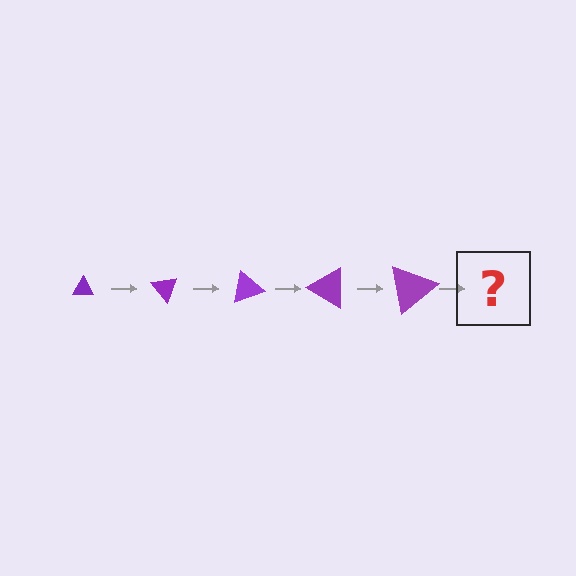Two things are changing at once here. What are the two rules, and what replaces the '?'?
The two rules are that the triangle grows larger each step and it rotates 50 degrees each step. The '?' should be a triangle, larger than the previous one and rotated 250 degrees from the start.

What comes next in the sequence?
The next element should be a triangle, larger than the previous one and rotated 250 degrees from the start.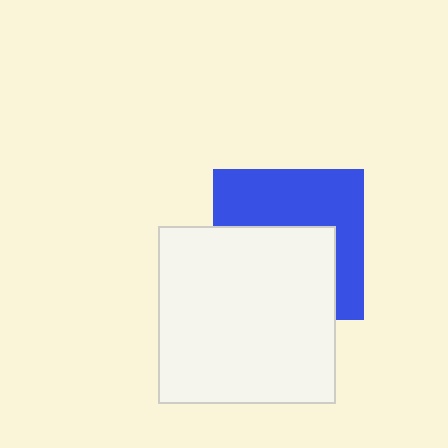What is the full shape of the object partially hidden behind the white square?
The partially hidden object is a blue square.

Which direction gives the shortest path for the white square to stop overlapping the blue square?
Moving down gives the shortest separation.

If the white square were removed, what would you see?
You would see the complete blue square.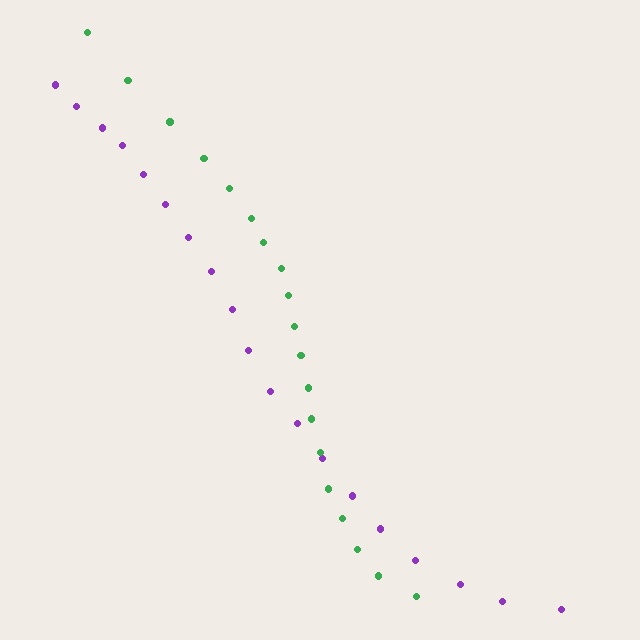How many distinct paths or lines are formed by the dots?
There are 2 distinct paths.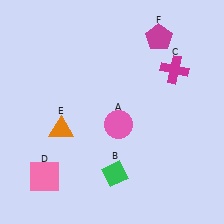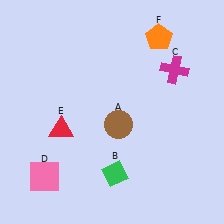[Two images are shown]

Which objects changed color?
A changed from pink to brown. E changed from orange to red. F changed from magenta to orange.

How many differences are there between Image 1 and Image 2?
There are 3 differences between the two images.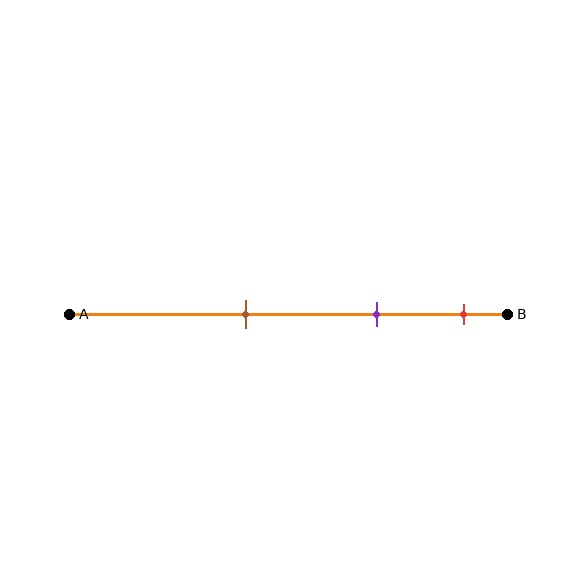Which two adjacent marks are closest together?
The purple and red marks are the closest adjacent pair.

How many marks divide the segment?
There are 3 marks dividing the segment.